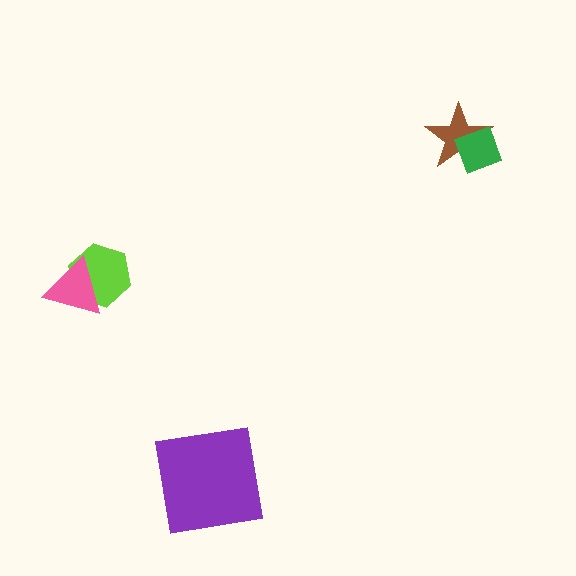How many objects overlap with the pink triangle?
1 object overlaps with the pink triangle.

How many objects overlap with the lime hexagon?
1 object overlaps with the lime hexagon.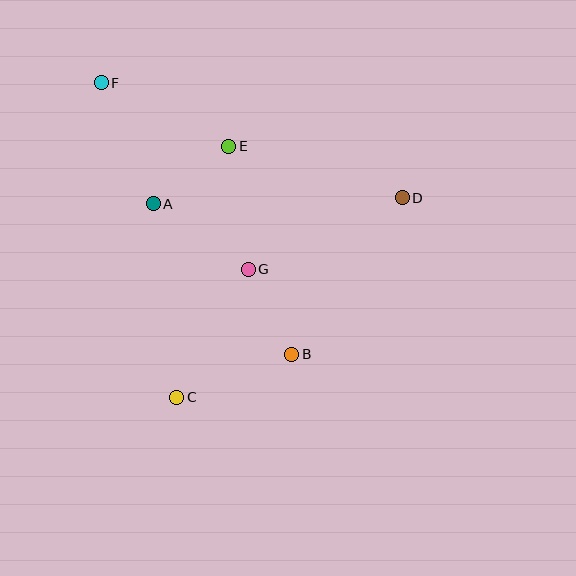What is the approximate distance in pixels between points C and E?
The distance between C and E is approximately 256 pixels.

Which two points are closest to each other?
Points A and E are closest to each other.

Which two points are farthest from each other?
Points B and F are farthest from each other.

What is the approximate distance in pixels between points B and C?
The distance between B and C is approximately 123 pixels.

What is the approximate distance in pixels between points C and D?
The distance between C and D is approximately 301 pixels.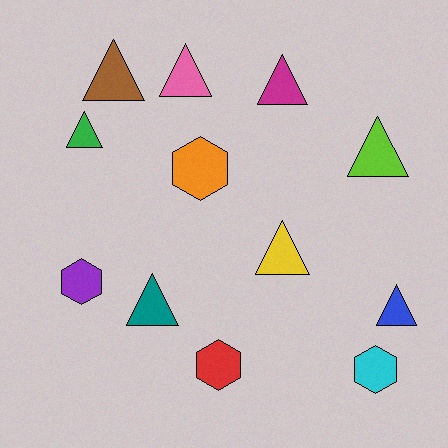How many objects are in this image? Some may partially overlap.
There are 12 objects.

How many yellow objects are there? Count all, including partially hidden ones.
There is 1 yellow object.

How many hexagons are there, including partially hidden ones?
There are 4 hexagons.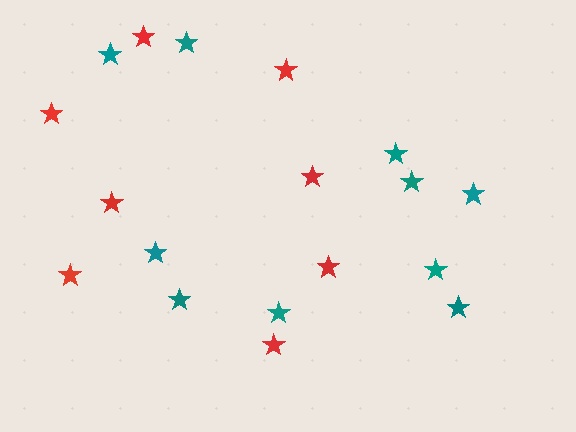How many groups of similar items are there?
There are 2 groups: one group of teal stars (10) and one group of red stars (8).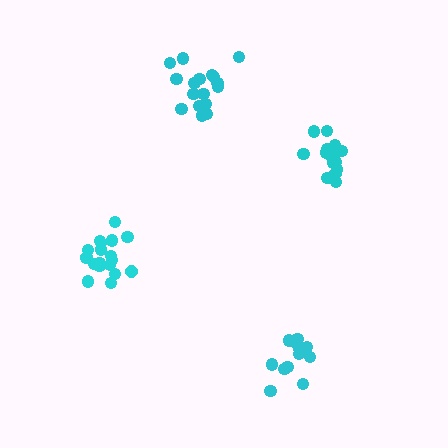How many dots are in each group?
Group 1: 16 dots, Group 2: 17 dots, Group 3: 16 dots, Group 4: 19 dots (68 total).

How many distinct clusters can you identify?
There are 4 distinct clusters.